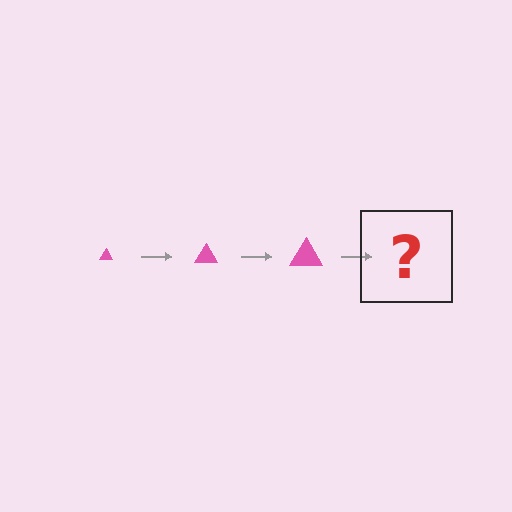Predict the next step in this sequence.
The next step is a pink triangle, larger than the previous one.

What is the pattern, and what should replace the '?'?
The pattern is that the triangle gets progressively larger each step. The '?' should be a pink triangle, larger than the previous one.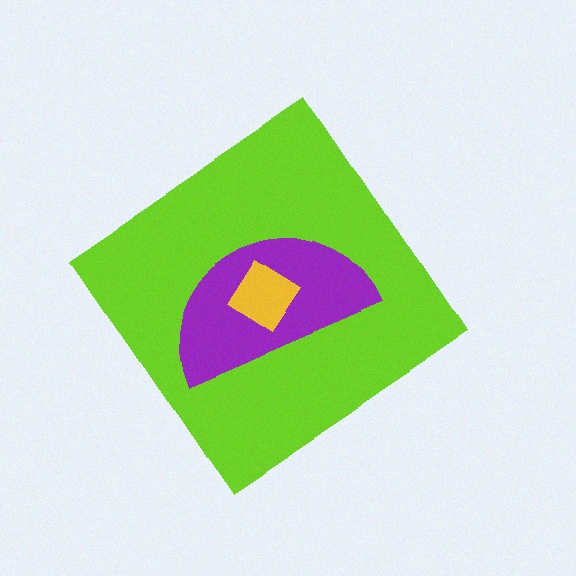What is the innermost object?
The yellow diamond.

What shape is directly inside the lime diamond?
The purple semicircle.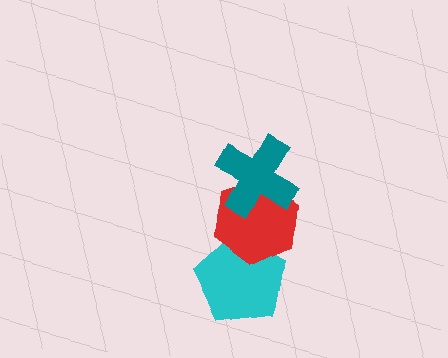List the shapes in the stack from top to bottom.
From top to bottom: the teal cross, the red hexagon, the cyan pentagon.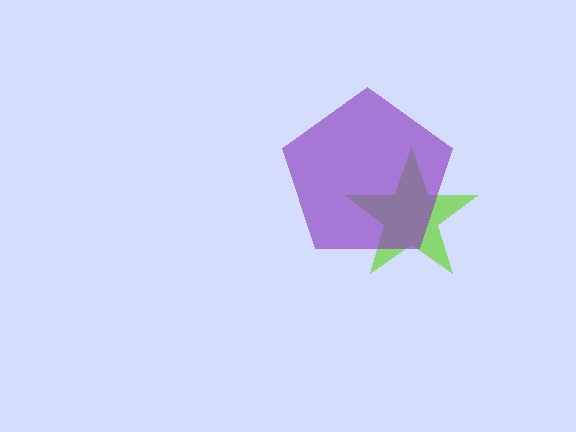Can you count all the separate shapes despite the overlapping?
Yes, there are 2 separate shapes.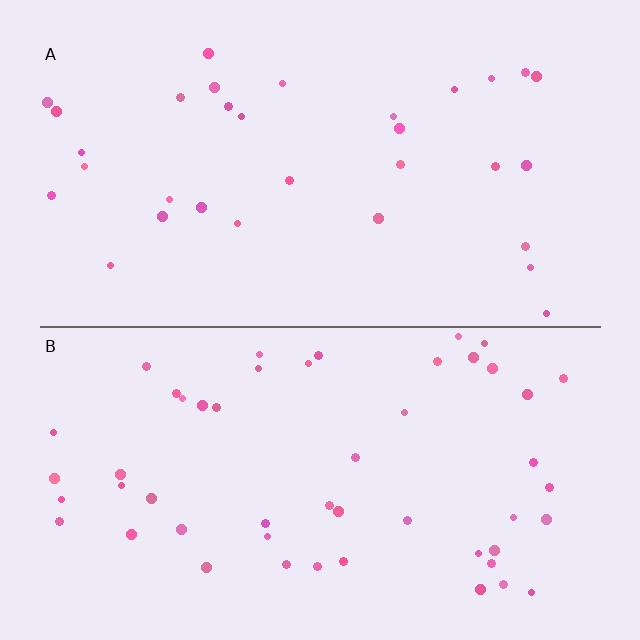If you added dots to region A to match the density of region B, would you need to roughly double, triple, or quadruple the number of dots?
Approximately double.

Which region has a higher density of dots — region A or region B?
B (the bottom).